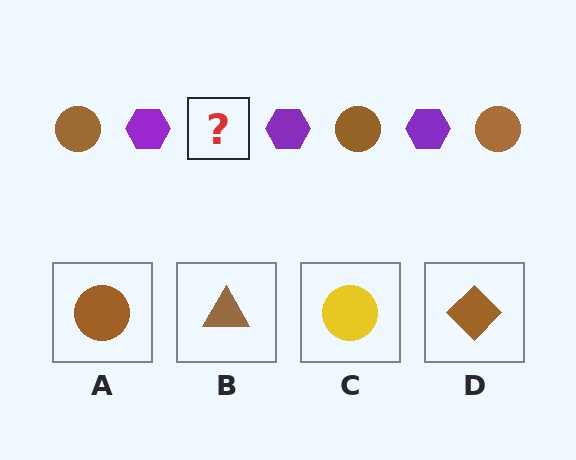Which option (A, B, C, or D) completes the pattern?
A.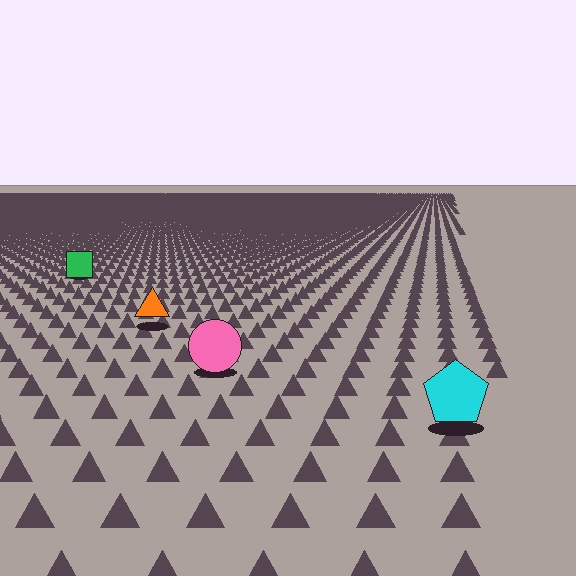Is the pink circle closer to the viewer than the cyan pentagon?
No. The cyan pentagon is closer — you can tell from the texture gradient: the ground texture is coarser near it.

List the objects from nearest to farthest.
From nearest to farthest: the cyan pentagon, the pink circle, the orange triangle, the green square.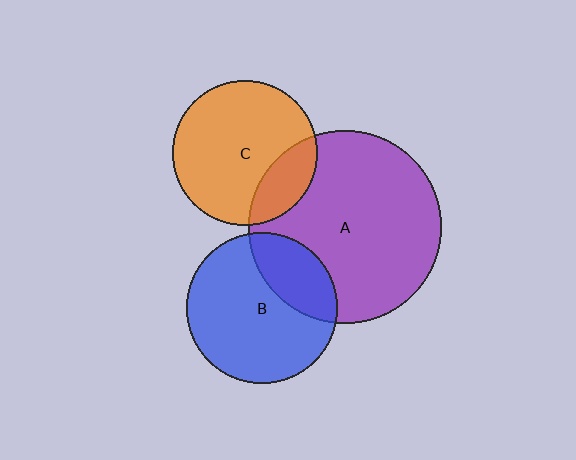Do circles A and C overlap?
Yes.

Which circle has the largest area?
Circle A (purple).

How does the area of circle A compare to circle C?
Approximately 1.8 times.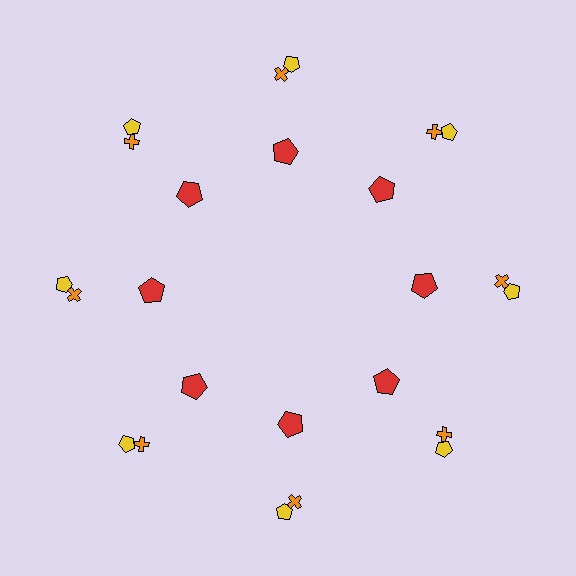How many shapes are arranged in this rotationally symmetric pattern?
There are 24 shapes, arranged in 8 groups of 3.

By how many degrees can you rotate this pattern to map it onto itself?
The pattern maps onto itself every 45 degrees of rotation.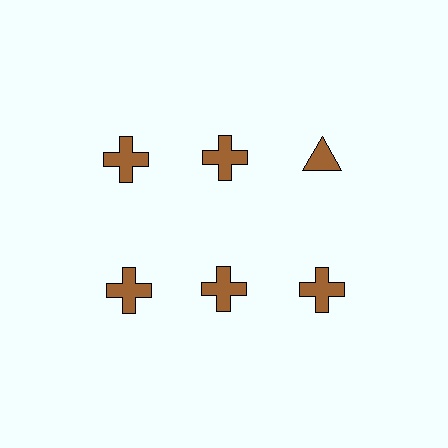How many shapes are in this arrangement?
There are 6 shapes arranged in a grid pattern.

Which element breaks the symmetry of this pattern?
The brown triangle in the top row, center column breaks the symmetry. All other shapes are brown crosses.